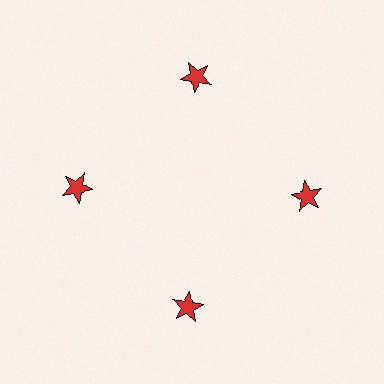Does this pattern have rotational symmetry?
Yes, this pattern has 4-fold rotational symmetry. It looks the same after rotating 90 degrees around the center.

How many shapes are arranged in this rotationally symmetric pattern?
There are 4 shapes, arranged in 4 groups of 1.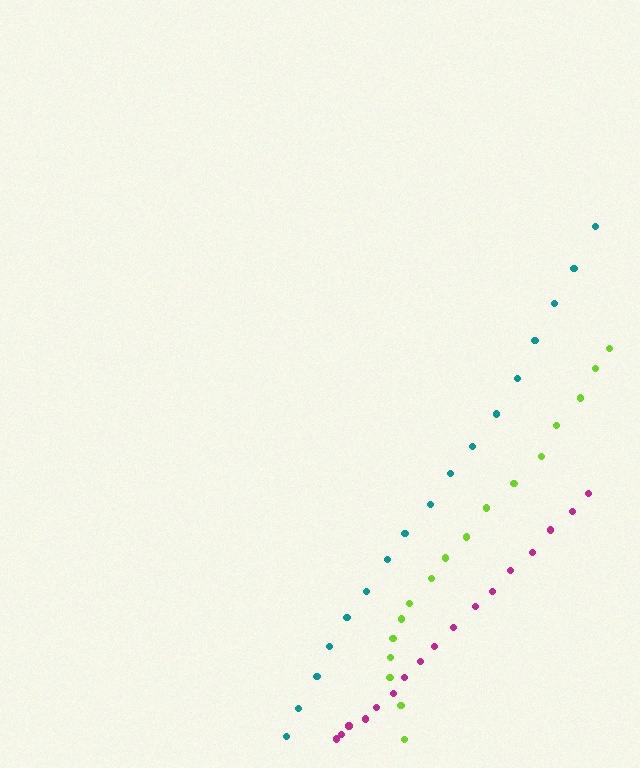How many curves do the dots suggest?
There are 3 distinct paths.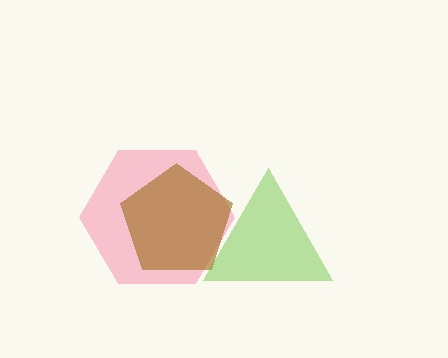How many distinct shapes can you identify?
There are 3 distinct shapes: a pink hexagon, a brown pentagon, a lime triangle.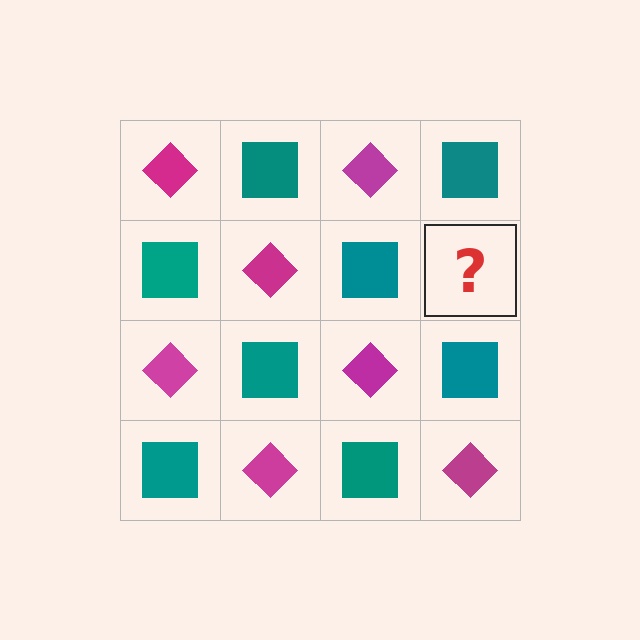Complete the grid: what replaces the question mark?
The question mark should be replaced with a magenta diamond.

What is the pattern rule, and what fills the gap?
The rule is that it alternates magenta diamond and teal square in a checkerboard pattern. The gap should be filled with a magenta diamond.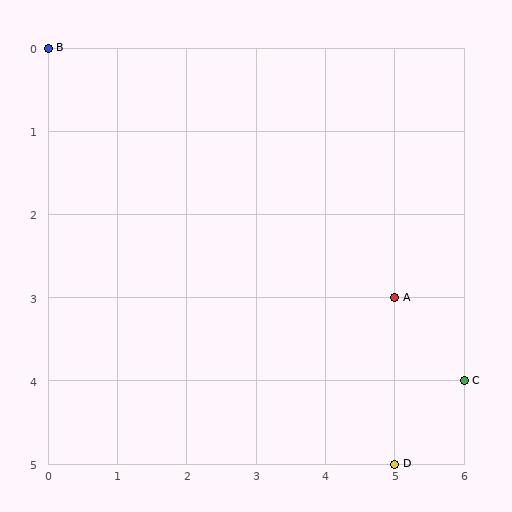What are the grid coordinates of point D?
Point D is at grid coordinates (5, 5).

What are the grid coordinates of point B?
Point B is at grid coordinates (0, 0).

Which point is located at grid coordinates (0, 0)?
Point B is at (0, 0).